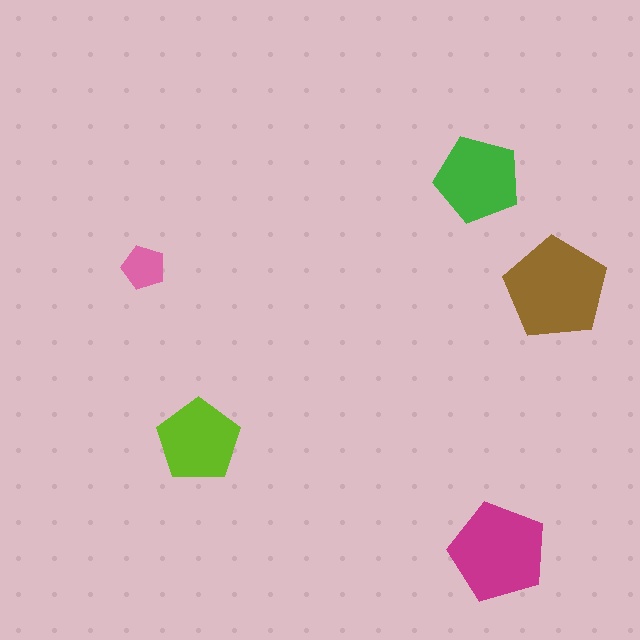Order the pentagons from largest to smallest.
the brown one, the magenta one, the green one, the lime one, the pink one.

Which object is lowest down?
The magenta pentagon is bottommost.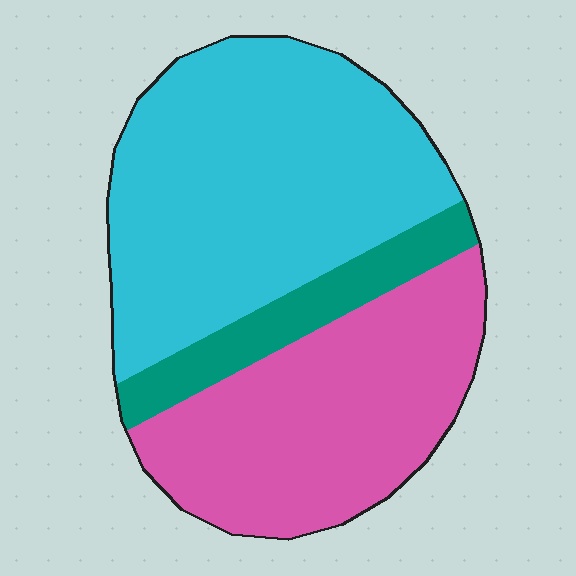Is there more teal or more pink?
Pink.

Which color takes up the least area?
Teal, at roughly 10%.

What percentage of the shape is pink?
Pink takes up about three eighths (3/8) of the shape.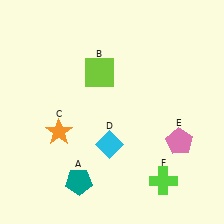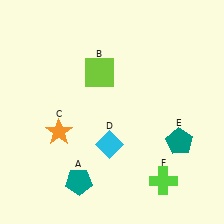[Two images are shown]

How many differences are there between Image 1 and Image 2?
There is 1 difference between the two images.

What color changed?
The pentagon (E) changed from pink in Image 1 to teal in Image 2.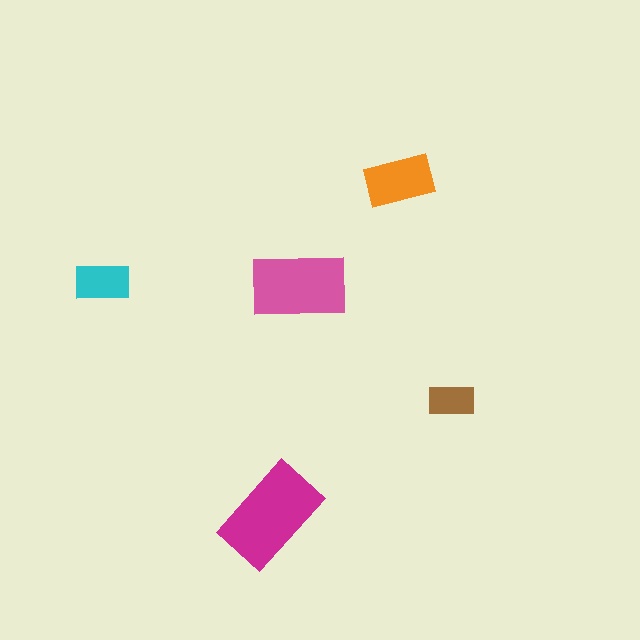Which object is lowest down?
The magenta rectangle is bottommost.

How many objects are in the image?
There are 5 objects in the image.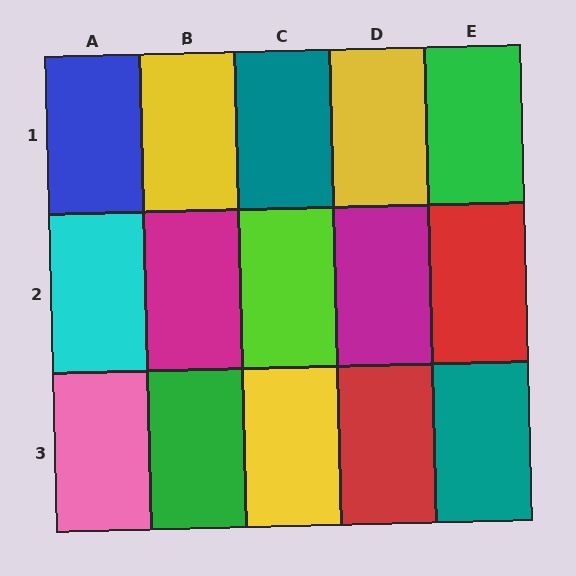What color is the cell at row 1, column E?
Green.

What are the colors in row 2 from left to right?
Cyan, magenta, lime, magenta, red.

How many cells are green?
2 cells are green.